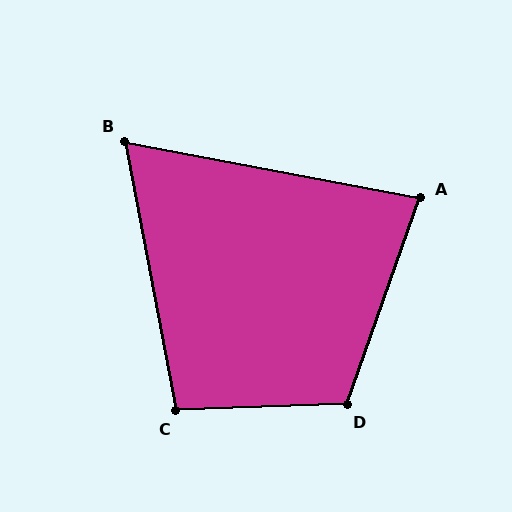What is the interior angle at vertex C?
Approximately 99 degrees (obtuse).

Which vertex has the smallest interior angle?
B, at approximately 69 degrees.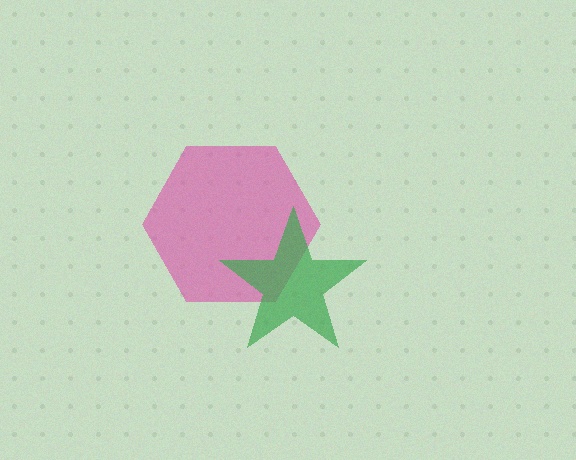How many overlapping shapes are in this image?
There are 2 overlapping shapes in the image.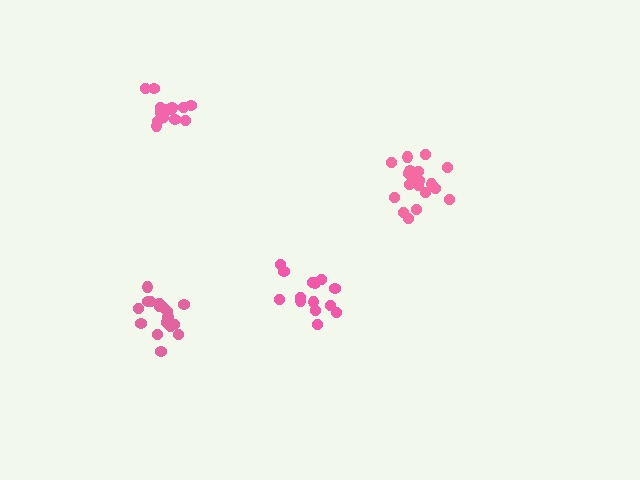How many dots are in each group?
Group 1: 14 dots, Group 2: 14 dots, Group 3: 19 dots, Group 4: 17 dots (64 total).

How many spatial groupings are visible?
There are 4 spatial groupings.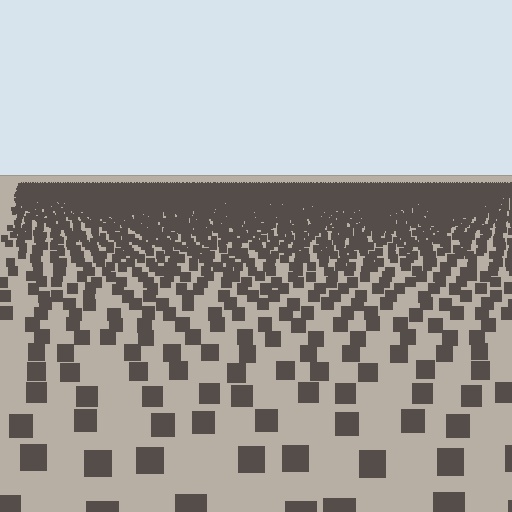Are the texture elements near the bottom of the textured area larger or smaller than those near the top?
Larger. Near the bottom, elements are closer to the viewer and appear at a bigger on-screen size.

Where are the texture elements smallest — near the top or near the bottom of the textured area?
Near the top.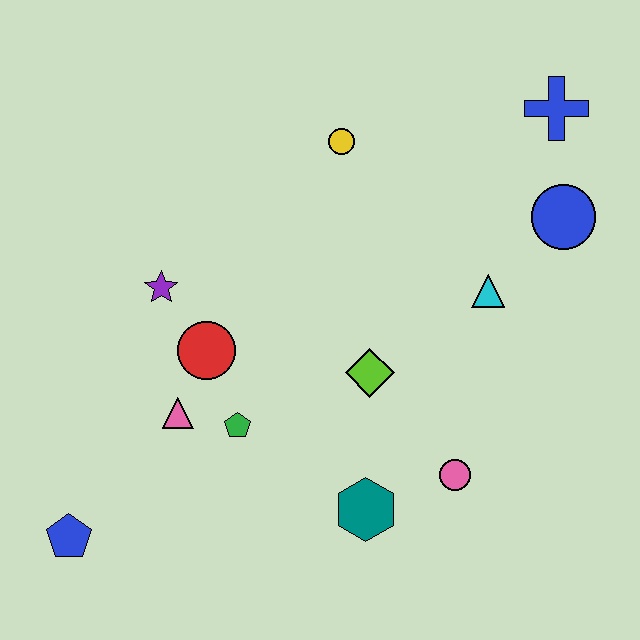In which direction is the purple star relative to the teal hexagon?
The purple star is above the teal hexagon.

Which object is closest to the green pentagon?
The pink triangle is closest to the green pentagon.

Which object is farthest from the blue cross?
The blue pentagon is farthest from the blue cross.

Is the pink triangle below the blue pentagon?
No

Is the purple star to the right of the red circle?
No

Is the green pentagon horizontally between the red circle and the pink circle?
Yes